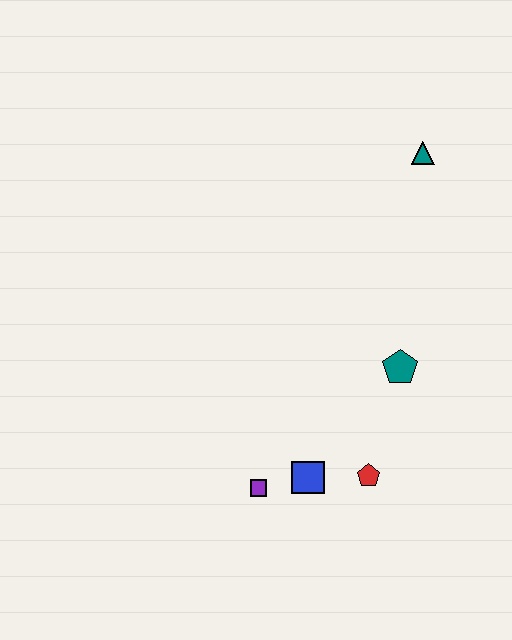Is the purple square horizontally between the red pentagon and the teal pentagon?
No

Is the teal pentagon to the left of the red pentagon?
No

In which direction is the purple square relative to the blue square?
The purple square is to the left of the blue square.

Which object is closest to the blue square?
The purple square is closest to the blue square.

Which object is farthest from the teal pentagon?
The teal triangle is farthest from the teal pentagon.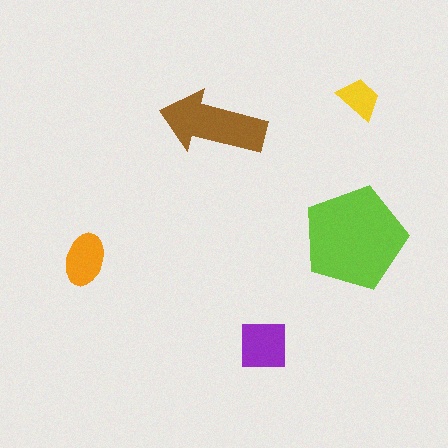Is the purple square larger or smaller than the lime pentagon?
Smaller.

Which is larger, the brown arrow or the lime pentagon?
The lime pentagon.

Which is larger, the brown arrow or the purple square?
The brown arrow.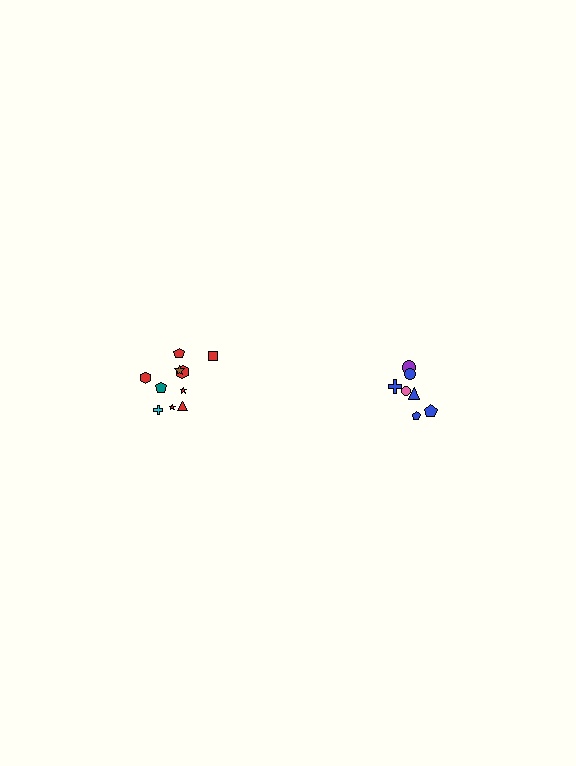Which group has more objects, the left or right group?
The left group.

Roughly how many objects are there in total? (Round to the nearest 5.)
Roughly 15 objects in total.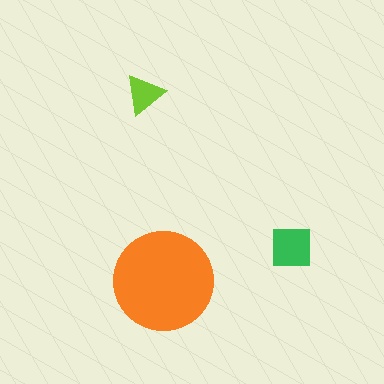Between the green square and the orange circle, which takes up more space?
The orange circle.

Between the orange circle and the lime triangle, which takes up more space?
The orange circle.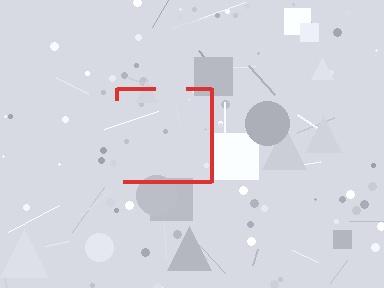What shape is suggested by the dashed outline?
The dashed outline suggests a square.